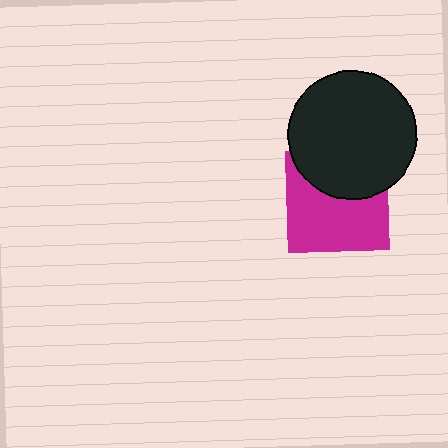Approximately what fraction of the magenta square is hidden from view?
Roughly 39% of the magenta square is hidden behind the black circle.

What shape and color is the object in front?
The object in front is a black circle.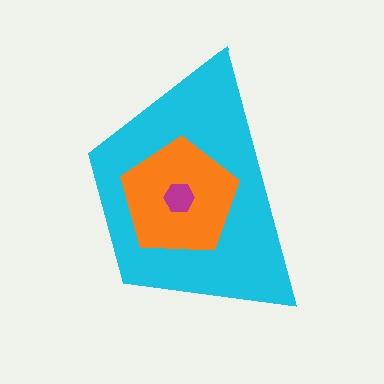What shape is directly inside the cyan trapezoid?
The orange pentagon.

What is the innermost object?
The magenta hexagon.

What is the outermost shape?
The cyan trapezoid.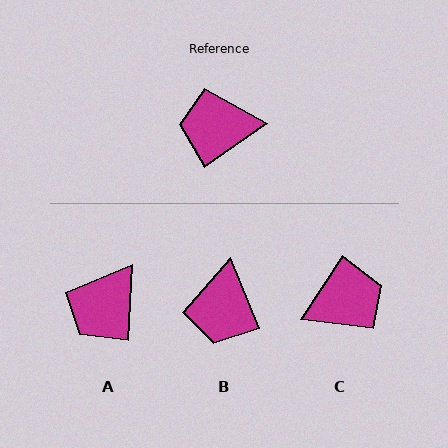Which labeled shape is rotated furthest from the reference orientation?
C, about 157 degrees away.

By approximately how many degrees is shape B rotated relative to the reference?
Approximately 78 degrees counter-clockwise.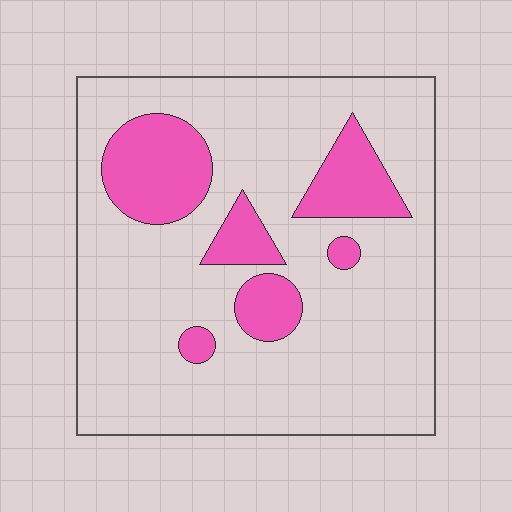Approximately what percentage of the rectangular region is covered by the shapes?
Approximately 20%.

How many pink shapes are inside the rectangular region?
6.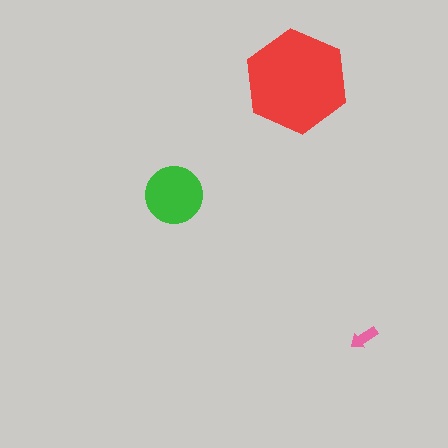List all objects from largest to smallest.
The red hexagon, the green circle, the pink arrow.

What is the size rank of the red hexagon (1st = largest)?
1st.